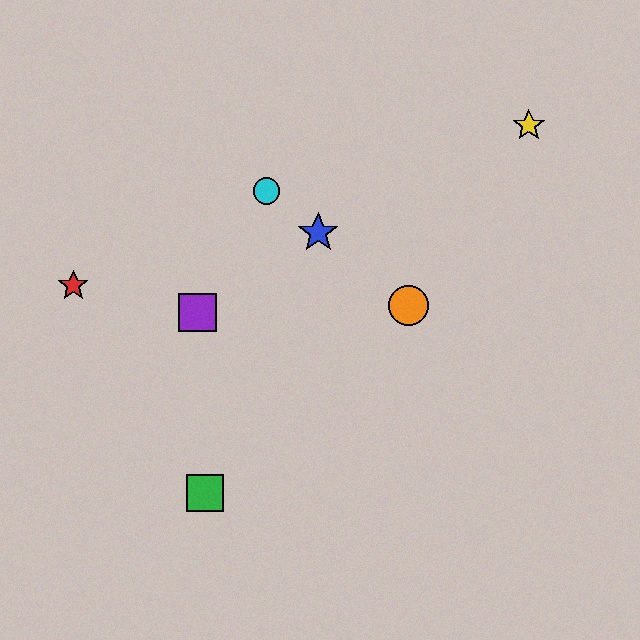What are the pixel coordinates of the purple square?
The purple square is at (198, 313).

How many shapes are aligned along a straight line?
3 shapes (the blue star, the orange circle, the cyan circle) are aligned along a straight line.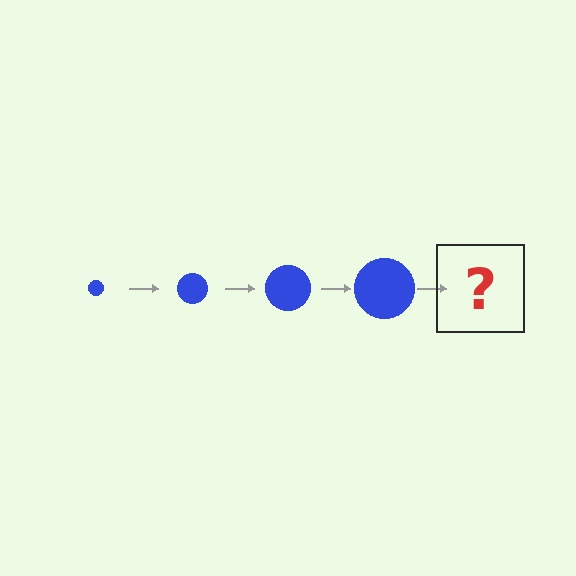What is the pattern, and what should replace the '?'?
The pattern is that the circle gets progressively larger each step. The '?' should be a blue circle, larger than the previous one.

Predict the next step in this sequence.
The next step is a blue circle, larger than the previous one.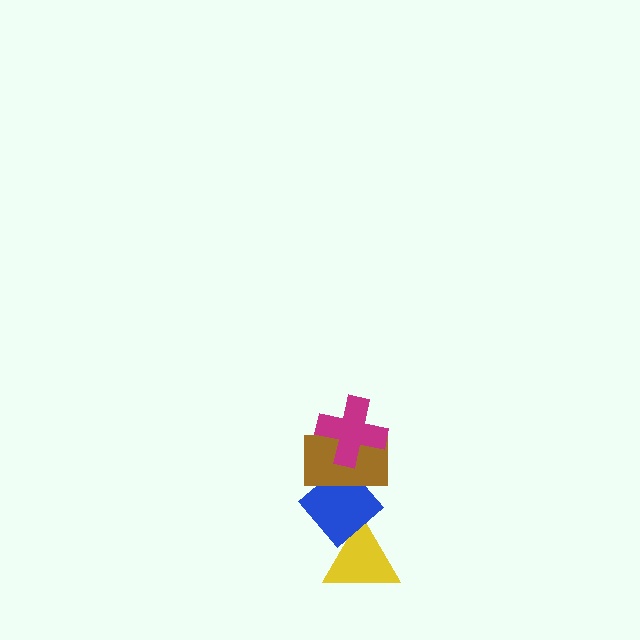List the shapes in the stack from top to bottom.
From top to bottom: the magenta cross, the brown rectangle, the blue diamond, the yellow triangle.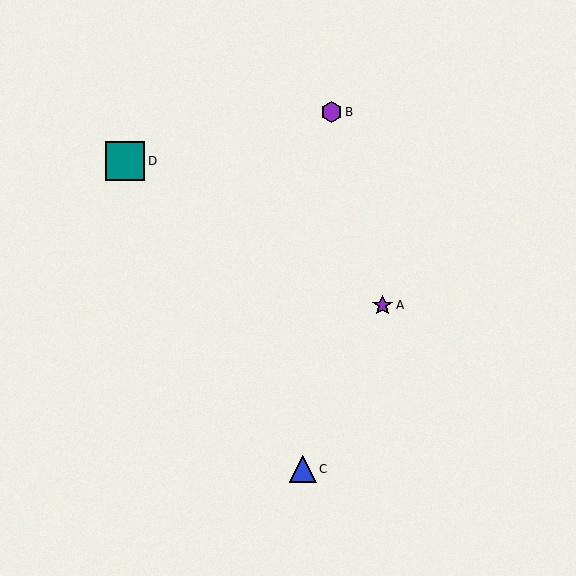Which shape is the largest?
The teal square (labeled D) is the largest.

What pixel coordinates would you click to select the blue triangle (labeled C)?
Click at (303, 469) to select the blue triangle C.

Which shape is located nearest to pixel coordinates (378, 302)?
The purple star (labeled A) at (383, 305) is nearest to that location.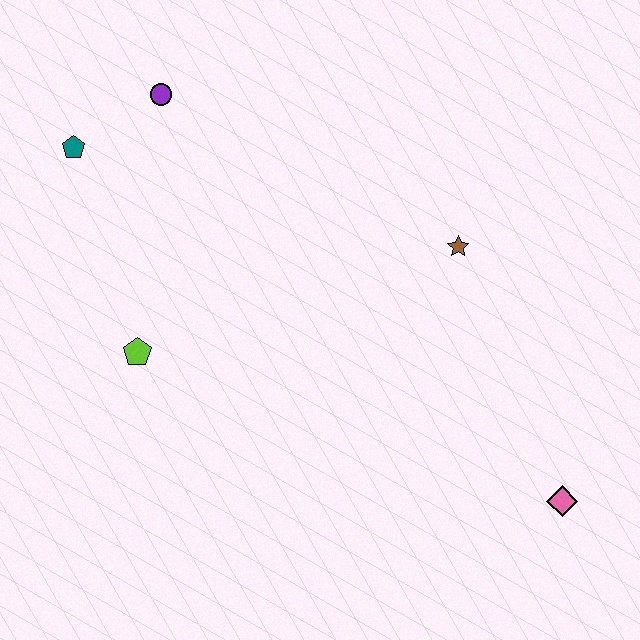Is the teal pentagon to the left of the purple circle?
Yes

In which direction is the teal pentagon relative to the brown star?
The teal pentagon is to the left of the brown star.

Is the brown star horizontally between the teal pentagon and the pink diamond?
Yes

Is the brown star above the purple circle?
No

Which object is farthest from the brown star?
The teal pentagon is farthest from the brown star.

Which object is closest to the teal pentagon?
The purple circle is closest to the teal pentagon.